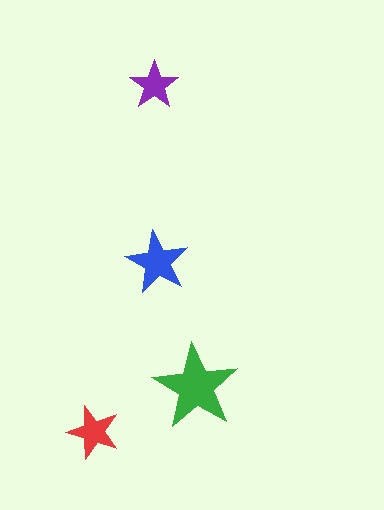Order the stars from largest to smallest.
the green one, the blue one, the red one, the purple one.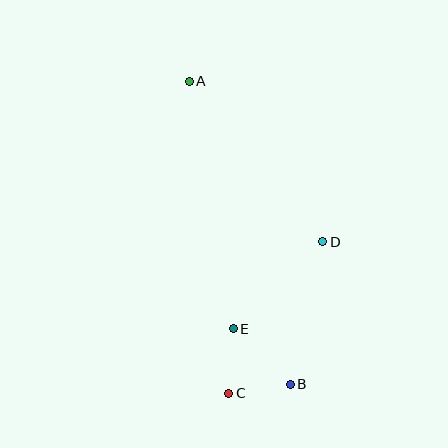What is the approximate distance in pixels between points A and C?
The distance between A and C is approximately 315 pixels.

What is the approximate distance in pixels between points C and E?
The distance between C and E is approximately 65 pixels.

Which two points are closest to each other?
Points B and C are closest to each other.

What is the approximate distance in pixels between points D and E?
The distance between D and E is approximately 125 pixels.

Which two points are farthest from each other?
Points A and B are farthest from each other.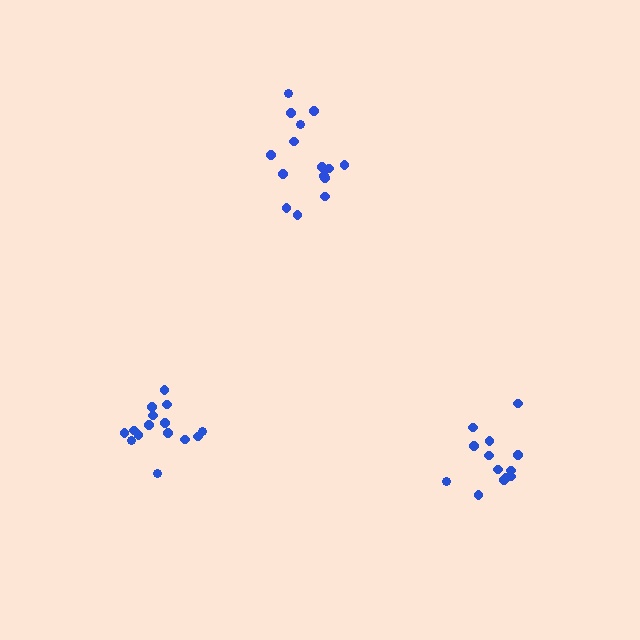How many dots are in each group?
Group 1: 15 dots, Group 2: 15 dots, Group 3: 13 dots (43 total).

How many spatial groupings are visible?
There are 3 spatial groupings.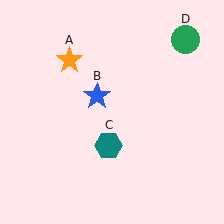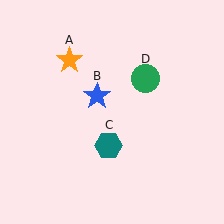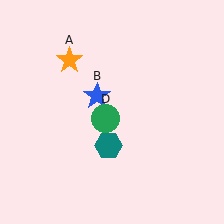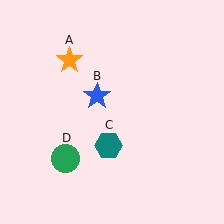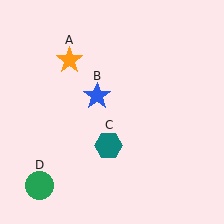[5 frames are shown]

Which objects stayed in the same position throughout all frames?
Orange star (object A) and blue star (object B) and teal hexagon (object C) remained stationary.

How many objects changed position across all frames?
1 object changed position: green circle (object D).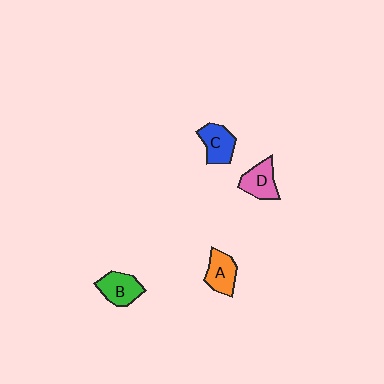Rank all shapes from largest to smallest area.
From largest to smallest: B (green), C (blue), D (pink), A (orange).